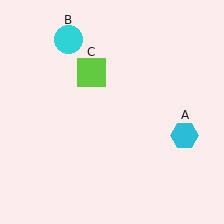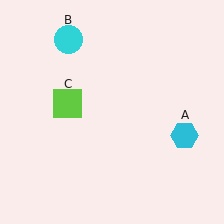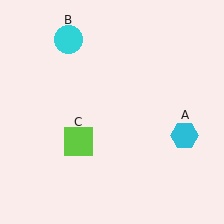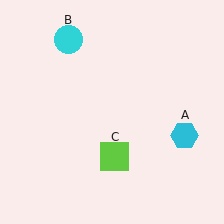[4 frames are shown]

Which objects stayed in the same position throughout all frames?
Cyan hexagon (object A) and cyan circle (object B) remained stationary.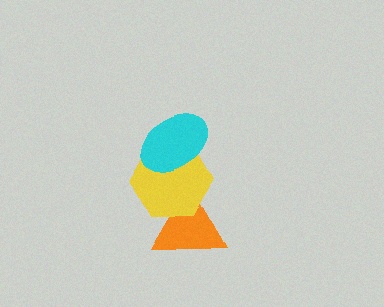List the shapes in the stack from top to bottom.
From top to bottom: the cyan ellipse, the yellow hexagon, the orange triangle.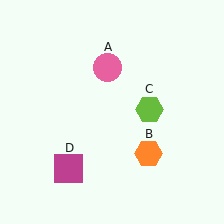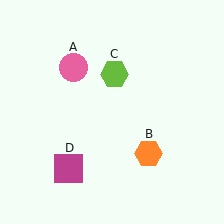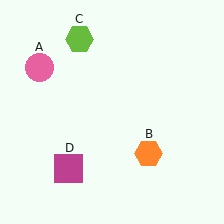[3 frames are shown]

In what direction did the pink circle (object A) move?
The pink circle (object A) moved left.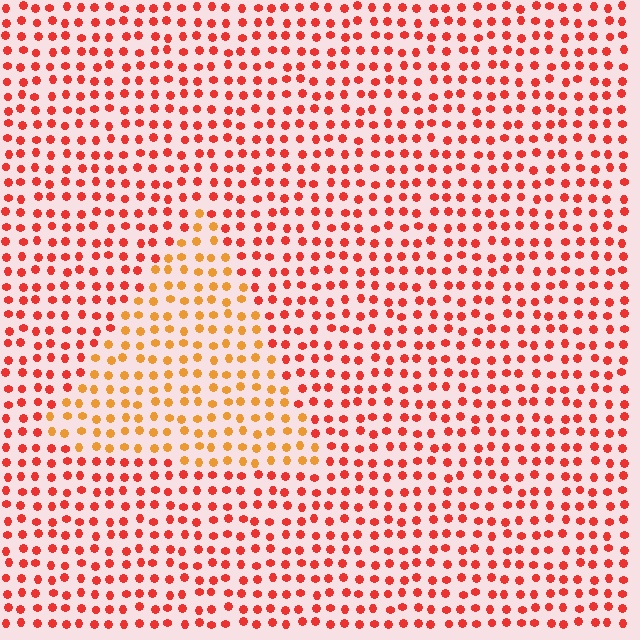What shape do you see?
I see a triangle.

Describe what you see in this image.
The image is filled with small red elements in a uniform arrangement. A triangle-shaped region is visible where the elements are tinted to a slightly different hue, forming a subtle color boundary.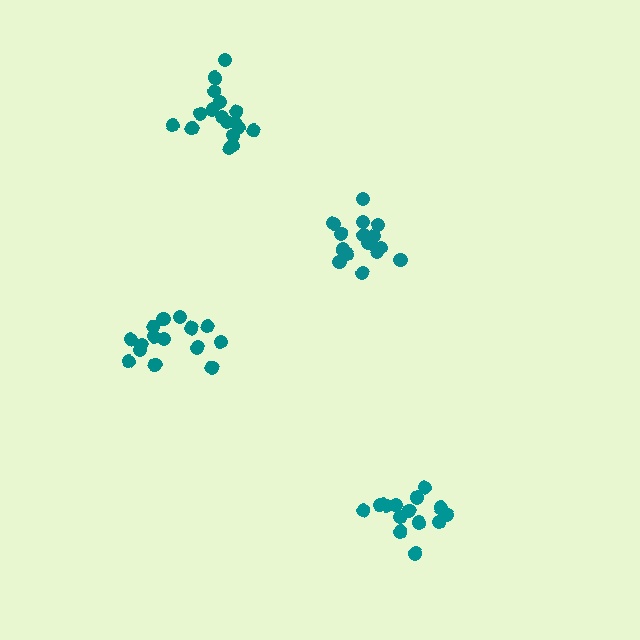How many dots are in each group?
Group 1: 16 dots, Group 2: 15 dots, Group 3: 17 dots, Group 4: 15 dots (63 total).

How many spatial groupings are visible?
There are 4 spatial groupings.